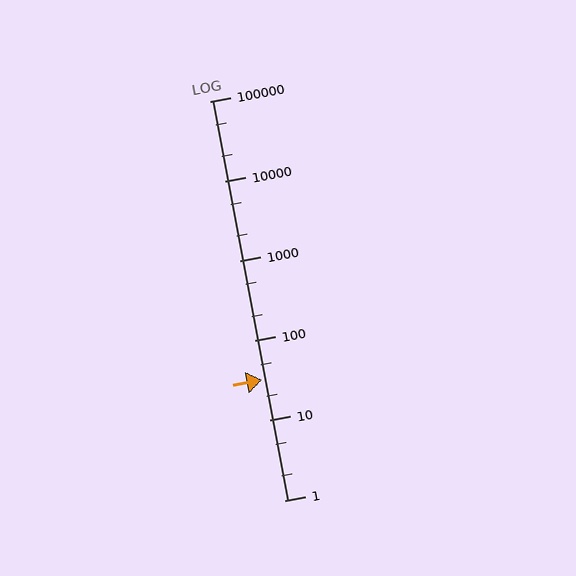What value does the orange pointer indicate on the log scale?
The pointer indicates approximately 32.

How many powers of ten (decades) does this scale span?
The scale spans 5 decades, from 1 to 100000.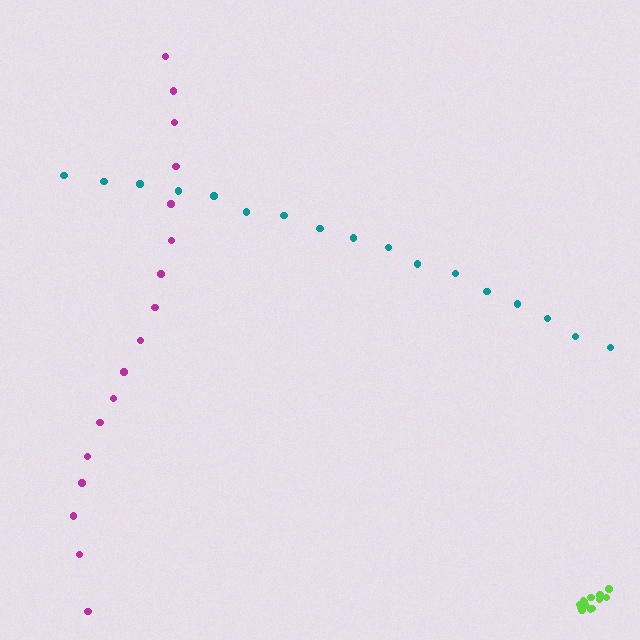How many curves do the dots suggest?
There are 3 distinct paths.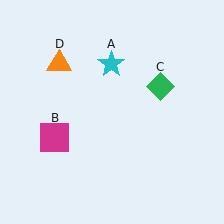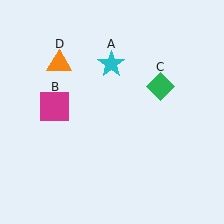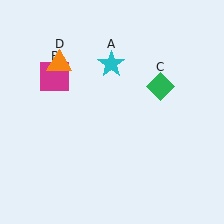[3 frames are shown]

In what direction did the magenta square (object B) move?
The magenta square (object B) moved up.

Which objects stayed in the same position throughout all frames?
Cyan star (object A) and green diamond (object C) and orange triangle (object D) remained stationary.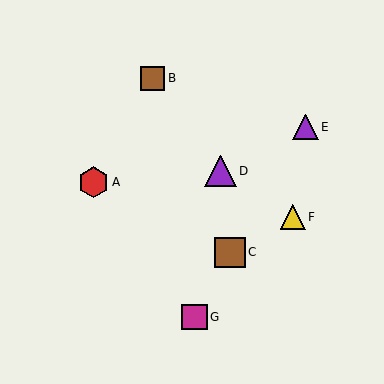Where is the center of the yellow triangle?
The center of the yellow triangle is at (293, 217).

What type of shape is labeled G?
Shape G is a magenta square.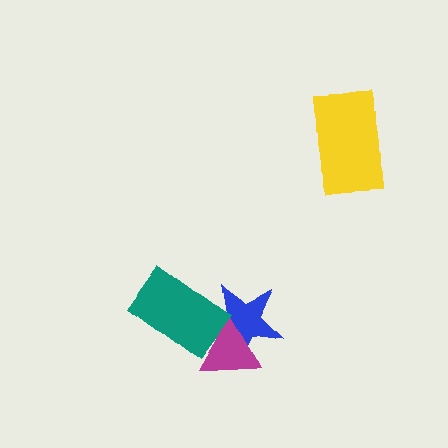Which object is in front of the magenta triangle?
The teal rectangle is in front of the magenta triangle.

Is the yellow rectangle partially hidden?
No, no other shape covers it.